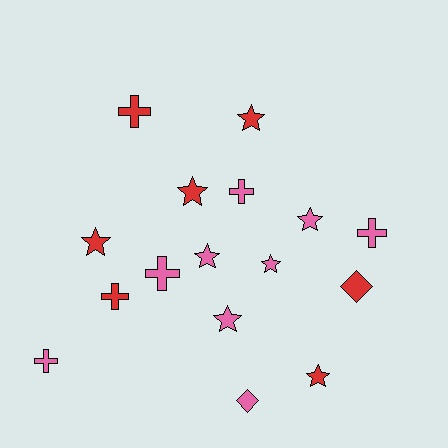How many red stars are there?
There are 4 red stars.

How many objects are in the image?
There are 16 objects.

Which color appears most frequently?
Pink, with 9 objects.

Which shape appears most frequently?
Star, with 8 objects.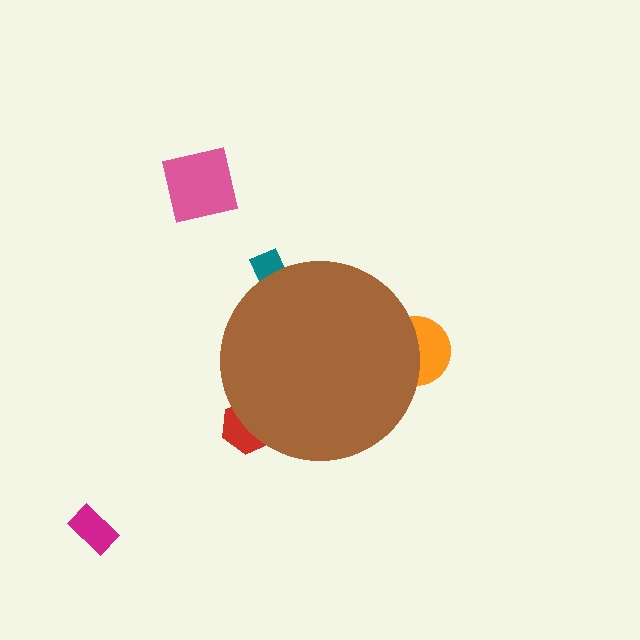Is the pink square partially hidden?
No, the pink square is fully visible.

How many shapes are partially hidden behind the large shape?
3 shapes are partially hidden.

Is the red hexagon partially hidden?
Yes, the red hexagon is partially hidden behind the brown circle.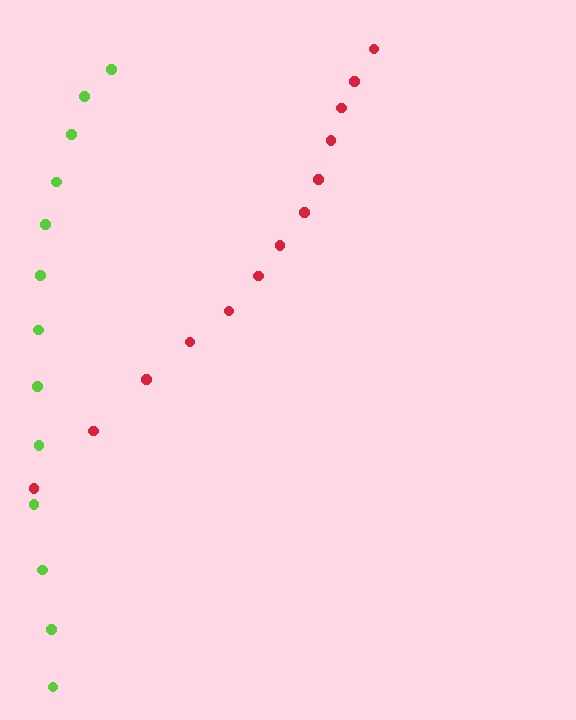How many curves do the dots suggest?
There are 2 distinct paths.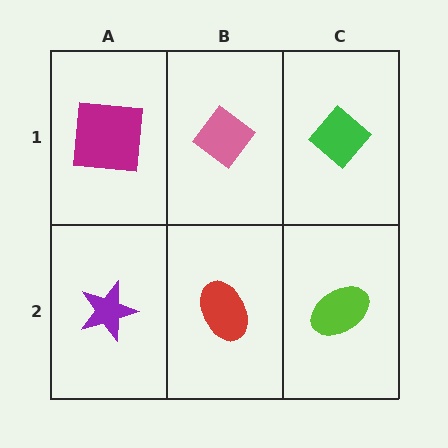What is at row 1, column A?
A magenta square.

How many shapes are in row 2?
3 shapes.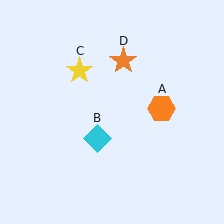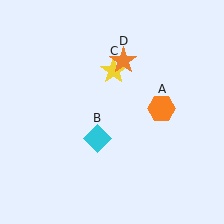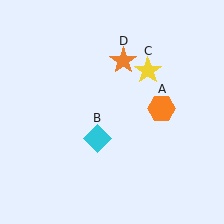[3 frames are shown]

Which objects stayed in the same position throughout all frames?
Orange hexagon (object A) and cyan diamond (object B) and orange star (object D) remained stationary.